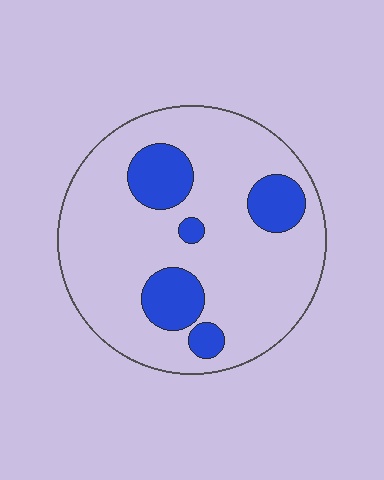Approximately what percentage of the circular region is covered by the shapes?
Approximately 20%.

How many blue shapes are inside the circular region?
5.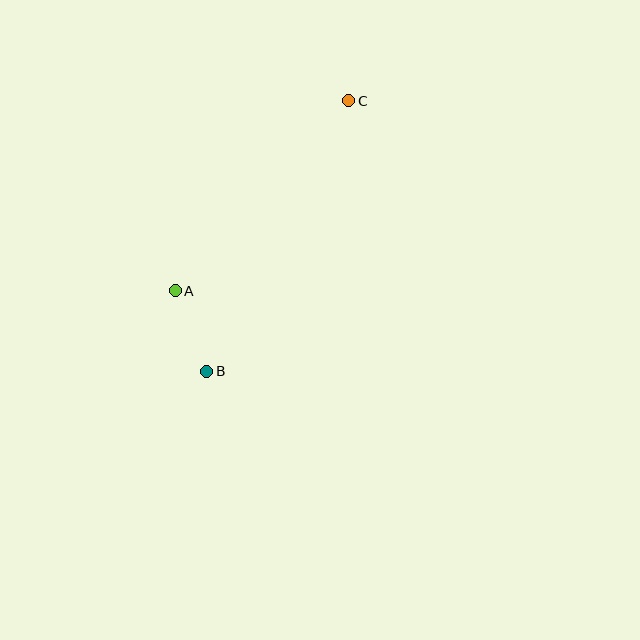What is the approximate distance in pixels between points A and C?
The distance between A and C is approximately 257 pixels.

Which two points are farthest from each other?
Points B and C are farthest from each other.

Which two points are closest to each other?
Points A and B are closest to each other.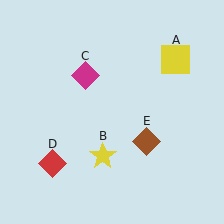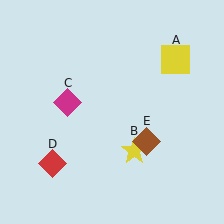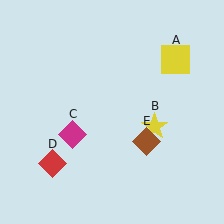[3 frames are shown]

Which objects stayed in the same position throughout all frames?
Yellow square (object A) and red diamond (object D) and brown diamond (object E) remained stationary.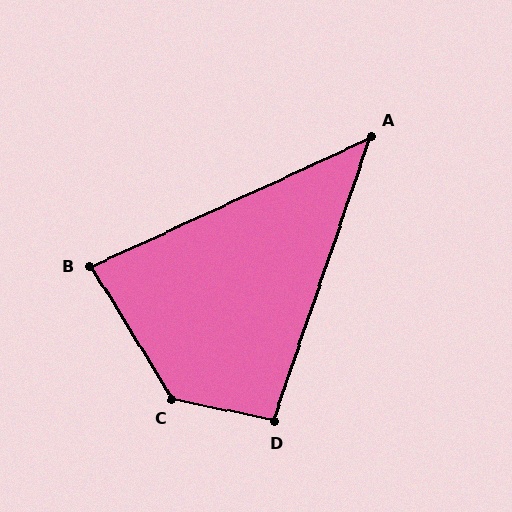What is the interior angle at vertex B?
Approximately 83 degrees (acute).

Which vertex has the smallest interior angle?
A, at approximately 46 degrees.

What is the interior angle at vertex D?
Approximately 97 degrees (obtuse).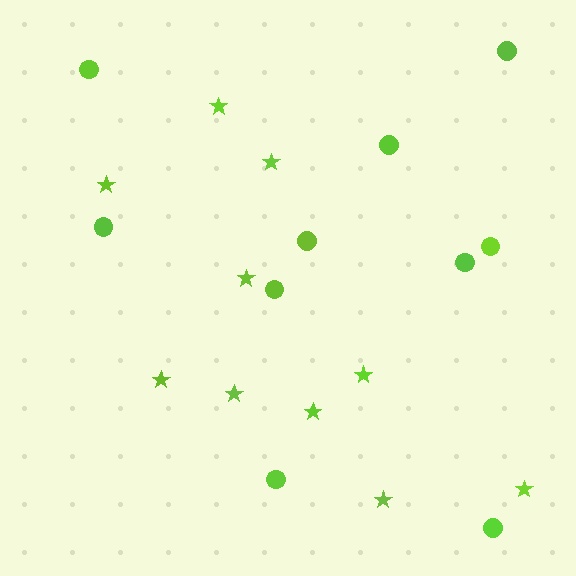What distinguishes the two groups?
There are 2 groups: one group of stars (10) and one group of circles (10).